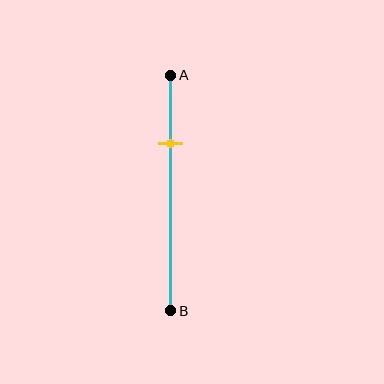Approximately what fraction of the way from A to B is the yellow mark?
The yellow mark is approximately 30% of the way from A to B.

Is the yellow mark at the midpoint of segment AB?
No, the mark is at about 30% from A, not at the 50% midpoint.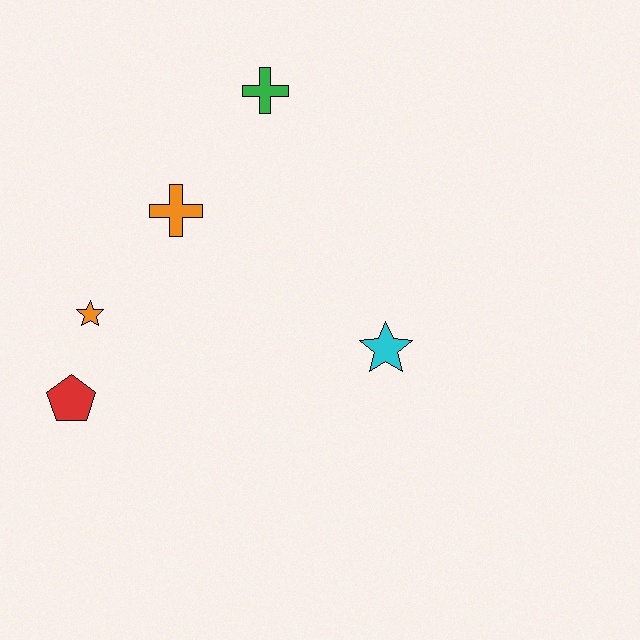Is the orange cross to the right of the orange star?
Yes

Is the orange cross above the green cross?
No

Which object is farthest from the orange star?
The cyan star is farthest from the orange star.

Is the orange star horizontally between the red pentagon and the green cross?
Yes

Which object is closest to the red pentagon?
The orange star is closest to the red pentagon.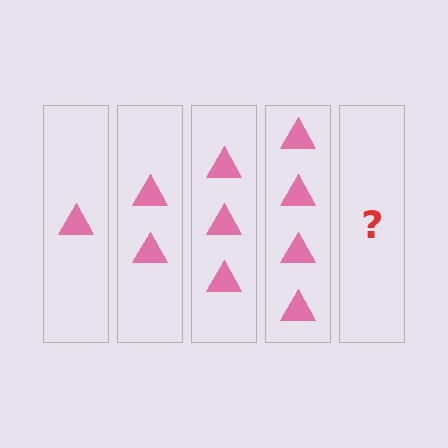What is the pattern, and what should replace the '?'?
The pattern is that each step adds one more triangle. The '?' should be 5 triangles.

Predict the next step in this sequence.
The next step is 5 triangles.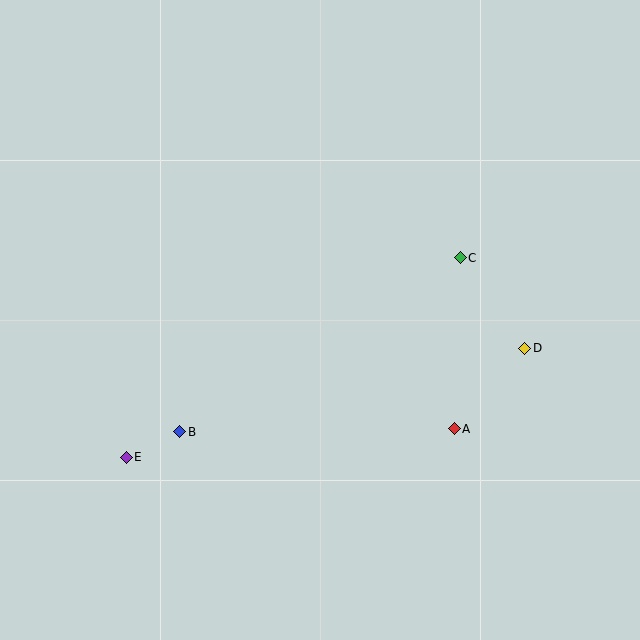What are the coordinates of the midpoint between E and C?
The midpoint between E and C is at (293, 357).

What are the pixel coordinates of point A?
Point A is at (454, 429).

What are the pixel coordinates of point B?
Point B is at (180, 432).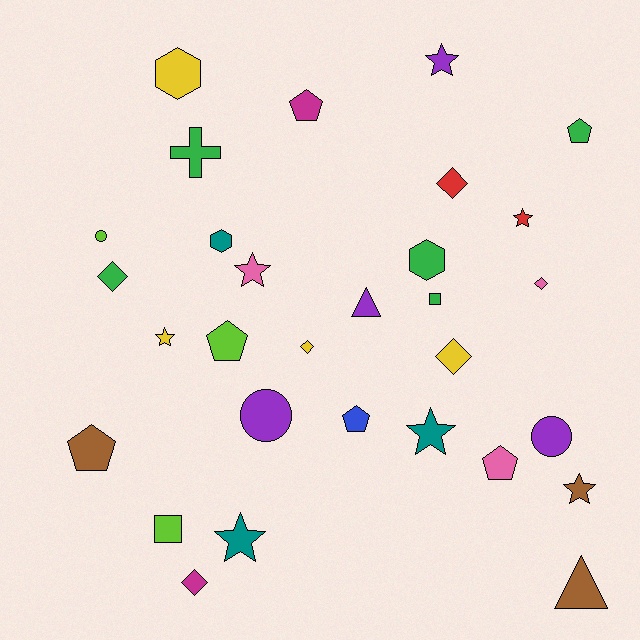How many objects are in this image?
There are 30 objects.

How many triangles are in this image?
There are 2 triangles.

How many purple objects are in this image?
There are 4 purple objects.